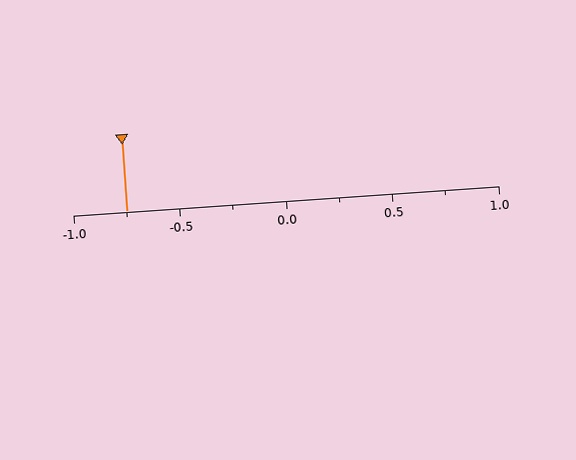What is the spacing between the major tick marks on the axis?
The major ticks are spaced 0.5 apart.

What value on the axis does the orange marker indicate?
The marker indicates approximately -0.75.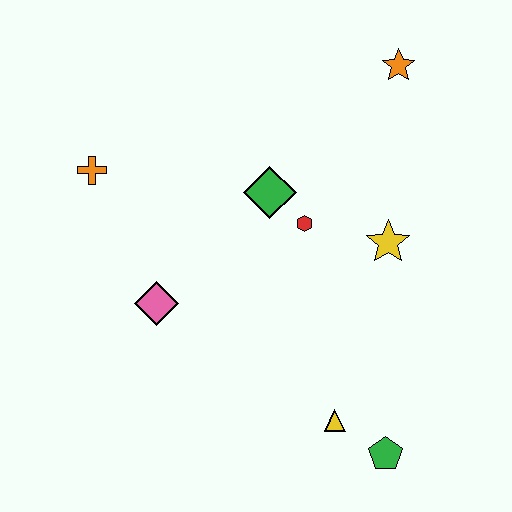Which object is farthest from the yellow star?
The orange cross is farthest from the yellow star.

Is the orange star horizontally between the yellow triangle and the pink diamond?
No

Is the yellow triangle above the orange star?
No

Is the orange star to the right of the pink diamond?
Yes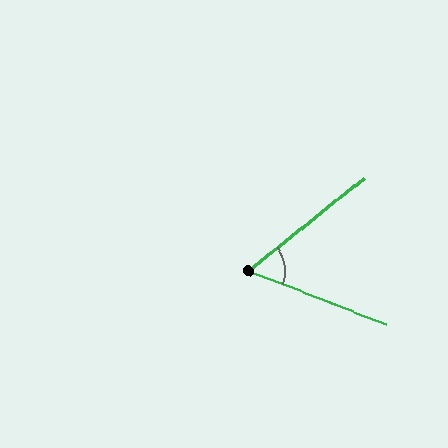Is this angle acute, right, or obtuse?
It is acute.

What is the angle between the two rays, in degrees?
Approximately 60 degrees.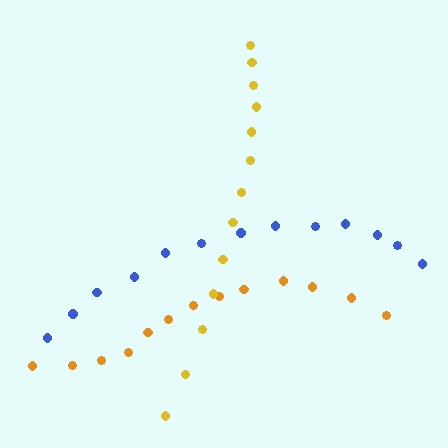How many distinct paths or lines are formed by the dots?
There are 3 distinct paths.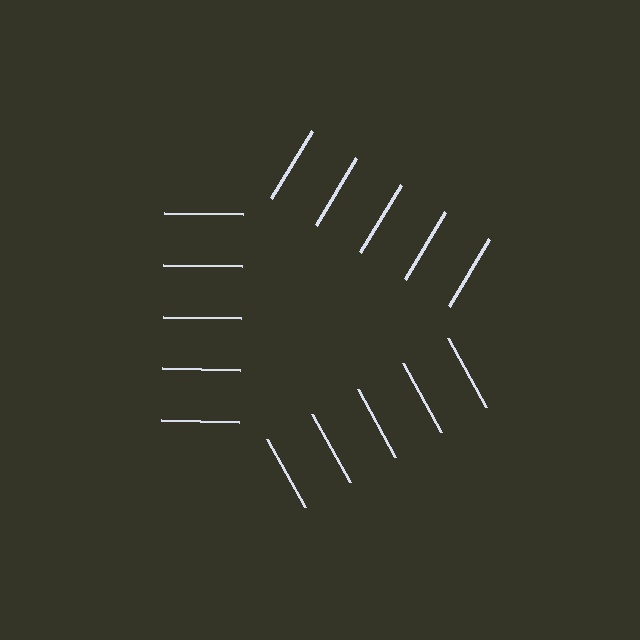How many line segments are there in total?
15 — 5 along each of the 3 edges.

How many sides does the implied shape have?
3 sides — the line-ends trace a triangle.